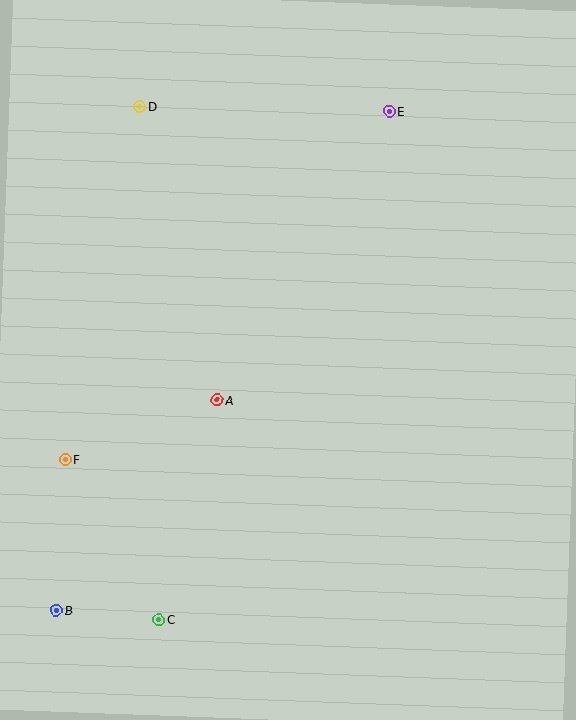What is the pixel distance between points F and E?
The distance between F and E is 476 pixels.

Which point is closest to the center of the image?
Point A at (217, 400) is closest to the center.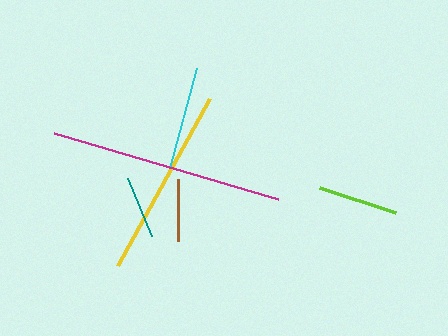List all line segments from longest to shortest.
From longest to shortest: magenta, yellow, cyan, lime, brown, teal.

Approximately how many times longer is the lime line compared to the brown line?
The lime line is approximately 1.3 times the length of the brown line.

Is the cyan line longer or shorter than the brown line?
The cyan line is longer than the brown line.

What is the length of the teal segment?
The teal segment is approximately 62 pixels long.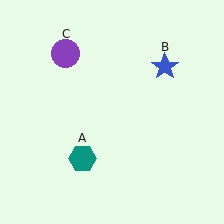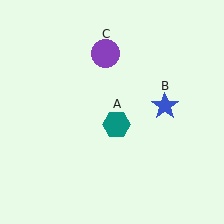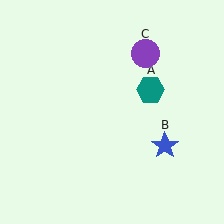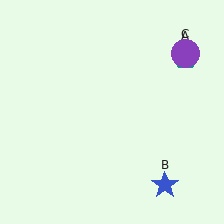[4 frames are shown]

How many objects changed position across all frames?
3 objects changed position: teal hexagon (object A), blue star (object B), purple circle (object C).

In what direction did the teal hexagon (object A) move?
The teal hexagon (object A) moved up and to the right.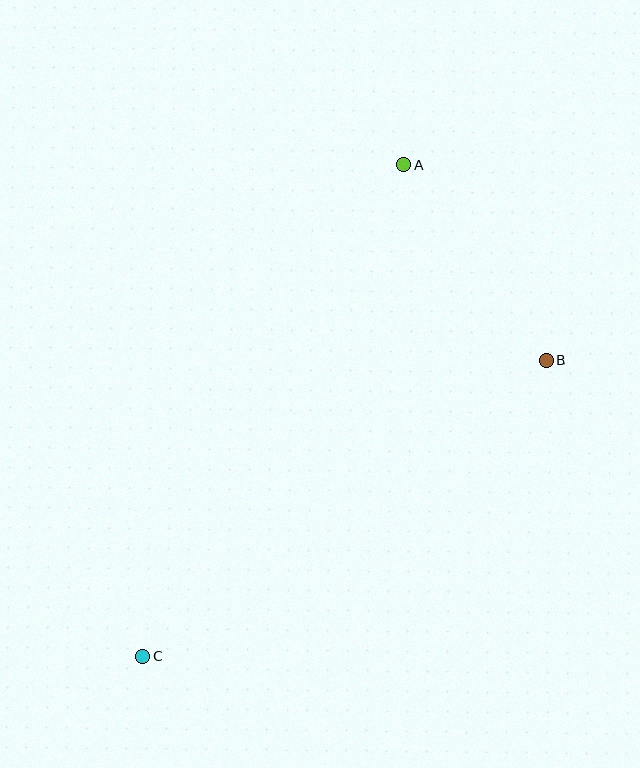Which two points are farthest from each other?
Points A and C are farthest from each other.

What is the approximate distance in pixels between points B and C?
The distance between B and C is approximately 501 pixels.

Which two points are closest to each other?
Points A and B are closest to each other.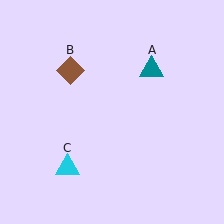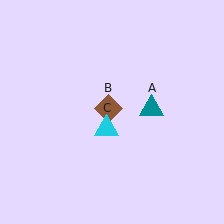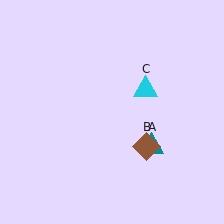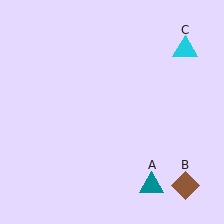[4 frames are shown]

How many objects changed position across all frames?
3 objects changed position: teal triangle (object A), brown diamond (object B), cyan triangle (object C).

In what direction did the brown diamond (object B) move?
The brown diamond (object B) moved down and to the right.